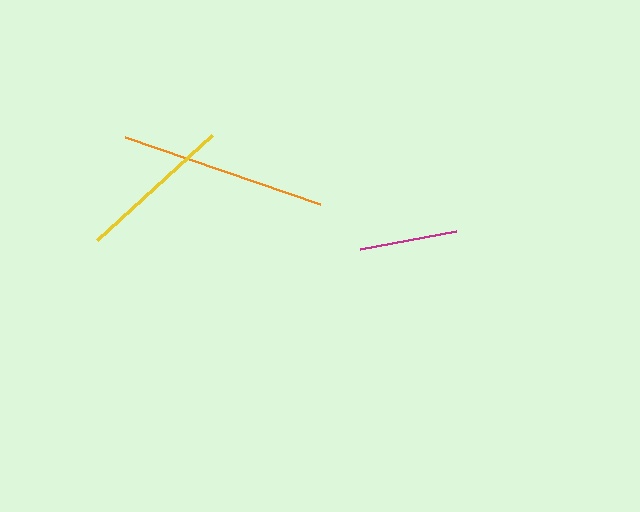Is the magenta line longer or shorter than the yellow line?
The yellow line is longer than the magenta line.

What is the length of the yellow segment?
The yellow segment is approximately 156 pixels long.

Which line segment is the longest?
The orange line is the longest at approximately 206 pixels.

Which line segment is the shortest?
The magenta line is the shortest at approximately 98 pixels.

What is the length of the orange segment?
The orange segment is approximately 206 pixels long.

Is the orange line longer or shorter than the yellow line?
The orange line is longer than the yellow line.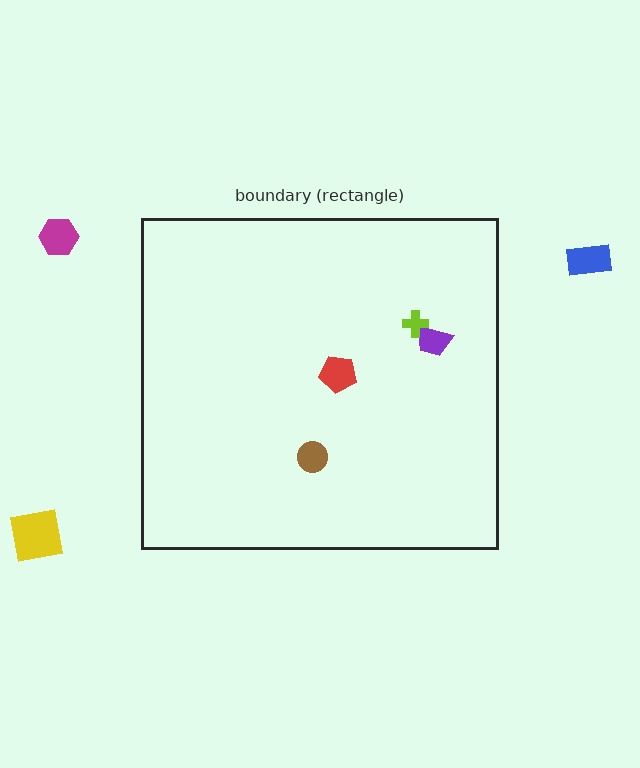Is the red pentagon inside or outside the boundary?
Inside.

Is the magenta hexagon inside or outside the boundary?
Outside.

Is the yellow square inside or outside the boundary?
Outside.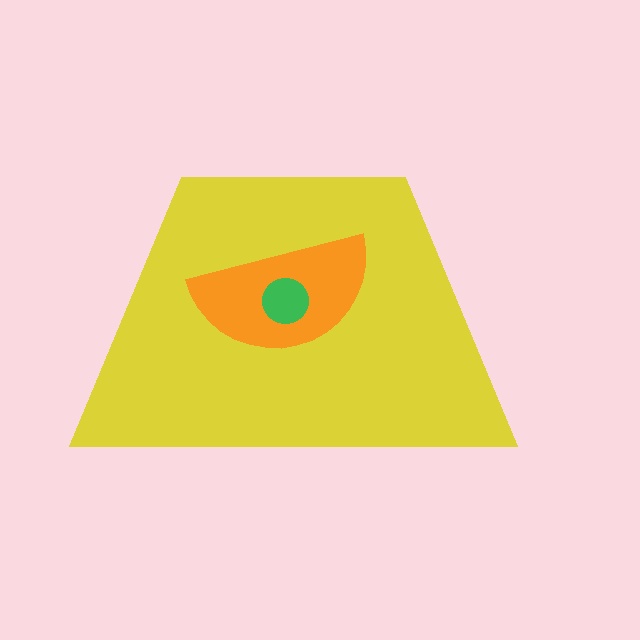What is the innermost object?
The green circle.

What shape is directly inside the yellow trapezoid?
The orange semicircle.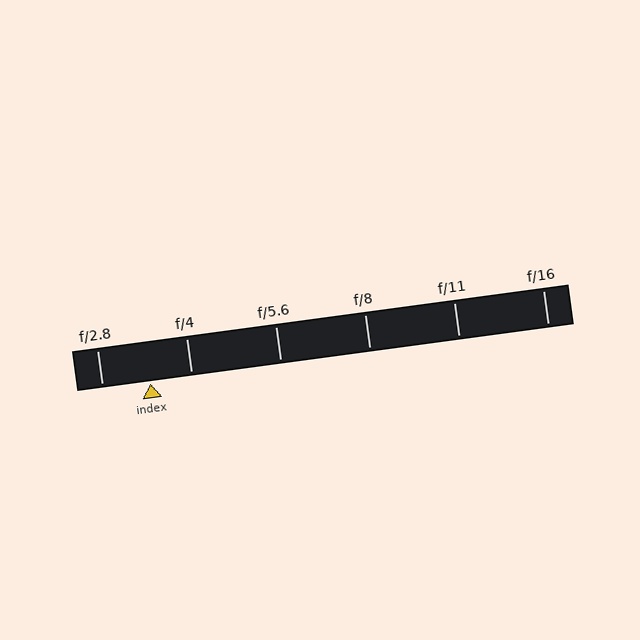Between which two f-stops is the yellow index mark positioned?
The index mark is between f/2.8 and f/4.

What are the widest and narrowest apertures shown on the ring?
The widest aperture shown is f/2.8 and the narrowest is f/16.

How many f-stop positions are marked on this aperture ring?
There are 6 f-stop positions marked.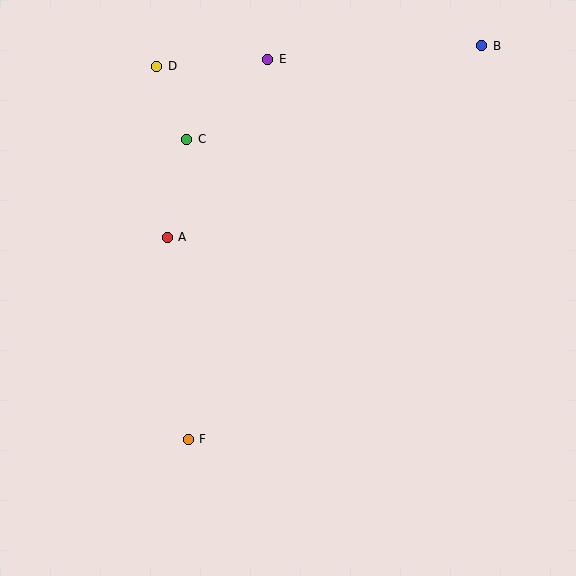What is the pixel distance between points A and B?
The distance between A and B is 368 pixels.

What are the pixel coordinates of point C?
Point C is at (187, 140).